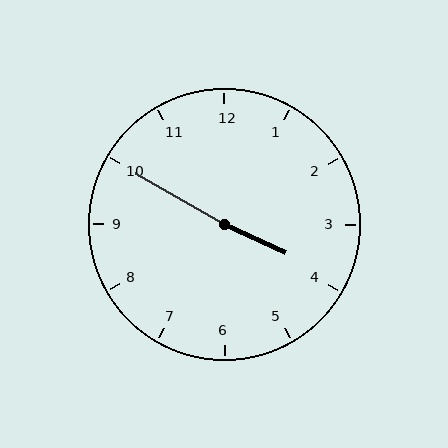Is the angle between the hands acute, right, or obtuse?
It is obtuse.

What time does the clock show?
3:50.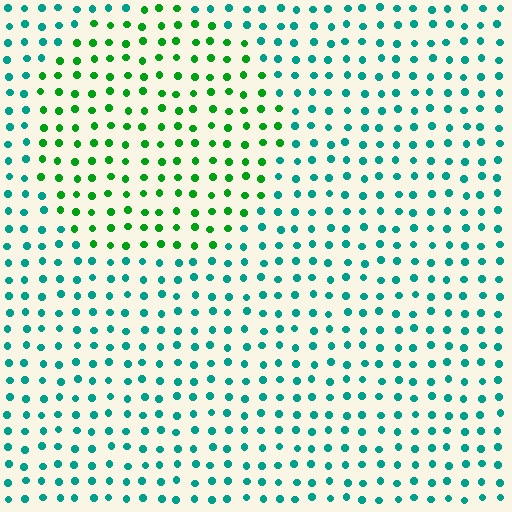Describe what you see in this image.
The image is filled with small teal elements in a uniform arrangement. A circle-shaped region is visible where the elements are tinted to a slightly different hue, forming a subtle color boundary.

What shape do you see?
I see a circle.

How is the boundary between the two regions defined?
The boundary is defined purely by a slight shift in hue (about 44 degrees). Spacing, size, and orientation are identical on both sides.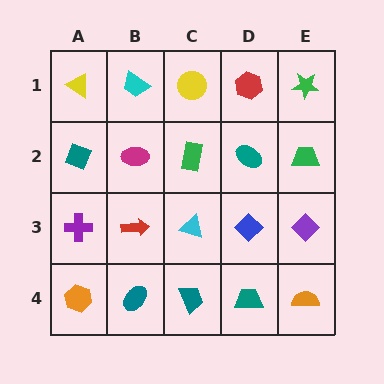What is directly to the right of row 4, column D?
An orange semicircle.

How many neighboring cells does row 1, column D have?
3.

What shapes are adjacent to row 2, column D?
A red hexagon (row 1, column D), a blue diamond (row 3, column D), a green rectangle (row 2, column C), a green trapezoid (row 2, column E).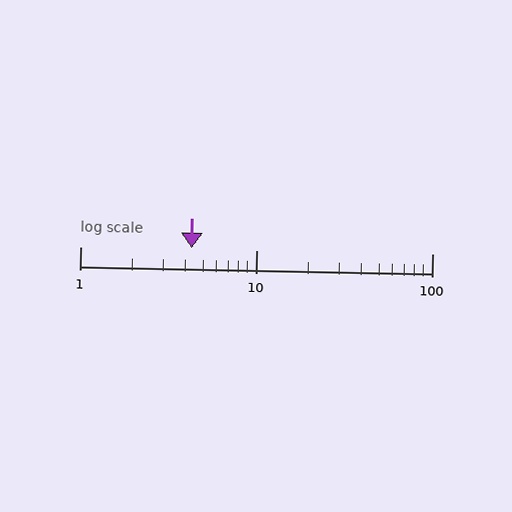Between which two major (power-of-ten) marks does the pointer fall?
The pointer is between 1 and 10.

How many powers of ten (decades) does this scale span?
The scale spans 2 decades, from 1 to 100.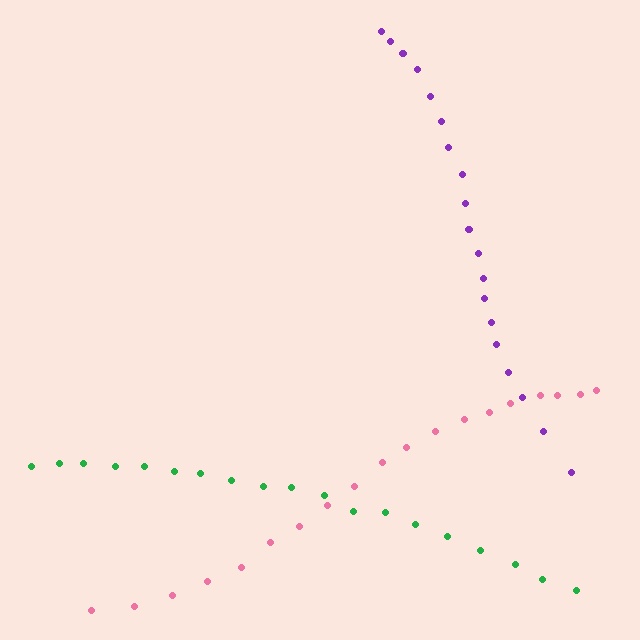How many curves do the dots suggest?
There are 3 distinct paths.